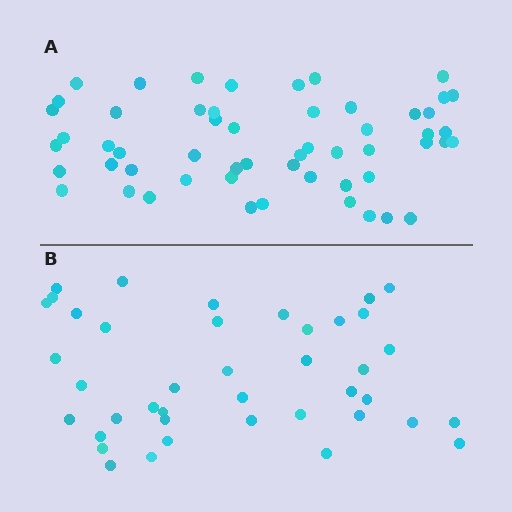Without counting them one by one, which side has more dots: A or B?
Region A (the top region) has more dots.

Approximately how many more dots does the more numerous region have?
Region A has approximately 15 more dots than region B.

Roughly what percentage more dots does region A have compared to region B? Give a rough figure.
About 35% more.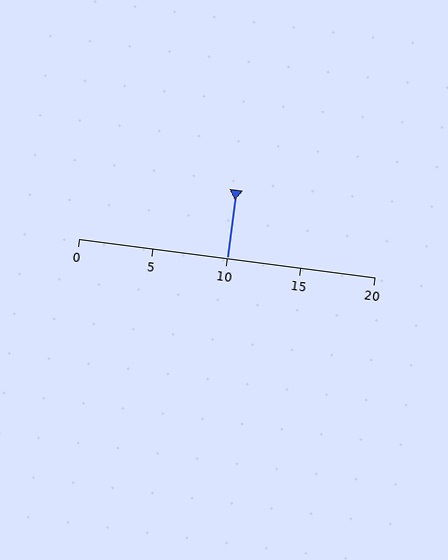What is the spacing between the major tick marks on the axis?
The major ticks are spaced 5 apart.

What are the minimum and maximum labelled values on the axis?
The axis runs from 0 to 20.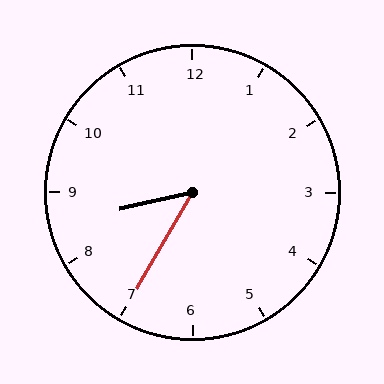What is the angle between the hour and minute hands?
Approximately 48 degrees.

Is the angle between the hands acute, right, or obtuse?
It is acute.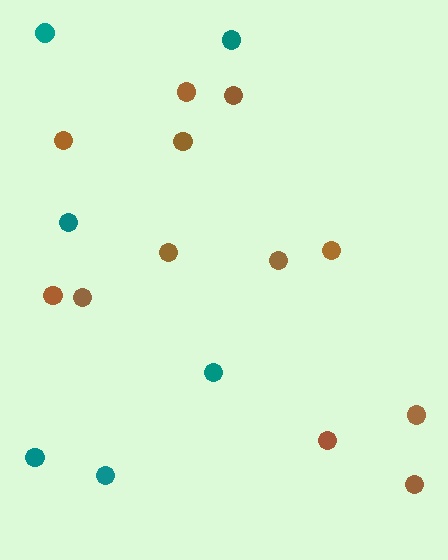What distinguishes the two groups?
There are 2 groups: one group of teal circles (6) and one group of brown circles (12).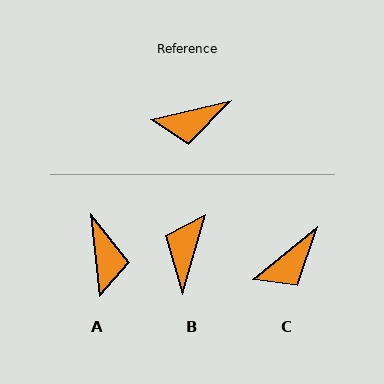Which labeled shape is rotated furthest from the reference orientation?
B, about 120 degrees away.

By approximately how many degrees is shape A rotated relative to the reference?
Approximately 82 degrees counter-clockwise.